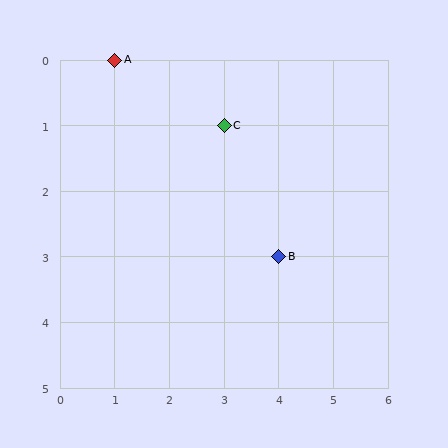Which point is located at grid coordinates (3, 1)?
Point C is at (3, 1).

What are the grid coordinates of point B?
Point B is at grid coordinates (4, 3).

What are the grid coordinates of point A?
Point A is at grid coordinates (1, 0).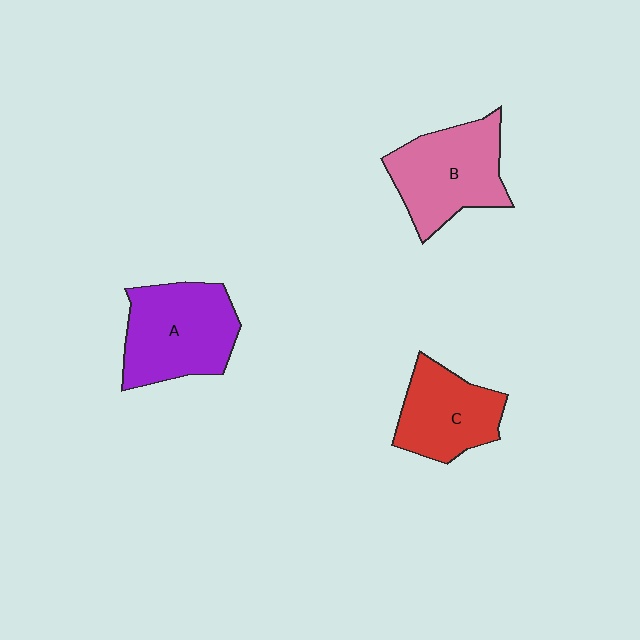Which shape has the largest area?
Shape A (purple).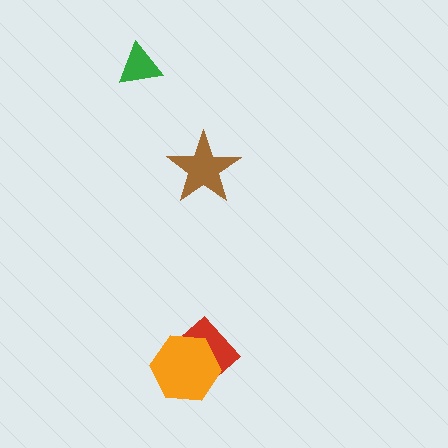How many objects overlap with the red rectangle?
1 object overlaps with the red rectangle.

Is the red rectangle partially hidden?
Yes, it is partially covered by another shape.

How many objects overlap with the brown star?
0 objects overlap with the brown star.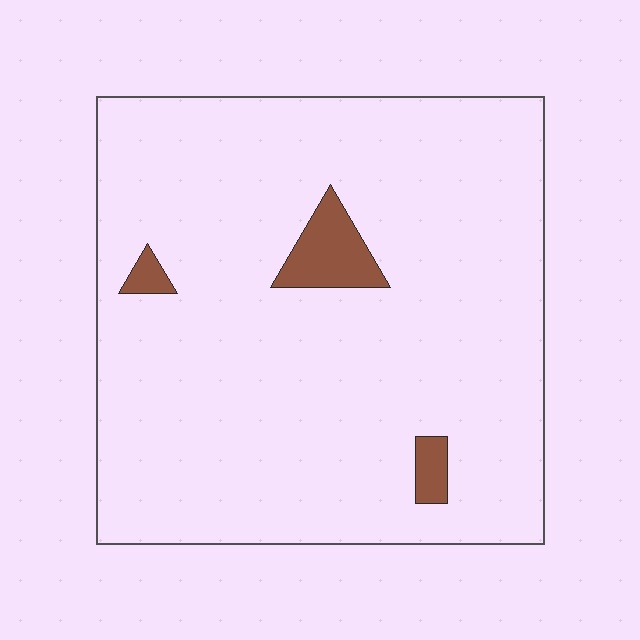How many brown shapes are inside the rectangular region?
3.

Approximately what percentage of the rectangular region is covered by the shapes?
Approximately 5%.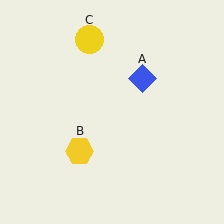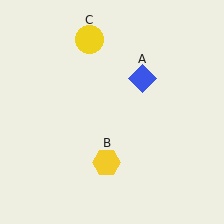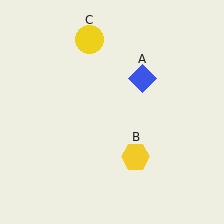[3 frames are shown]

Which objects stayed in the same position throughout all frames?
Blue diamond (object A) and yellow circle (object C) remained stationary.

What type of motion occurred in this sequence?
The yellow hexagon (object B) rotated counterclockwise around the center of the scene.